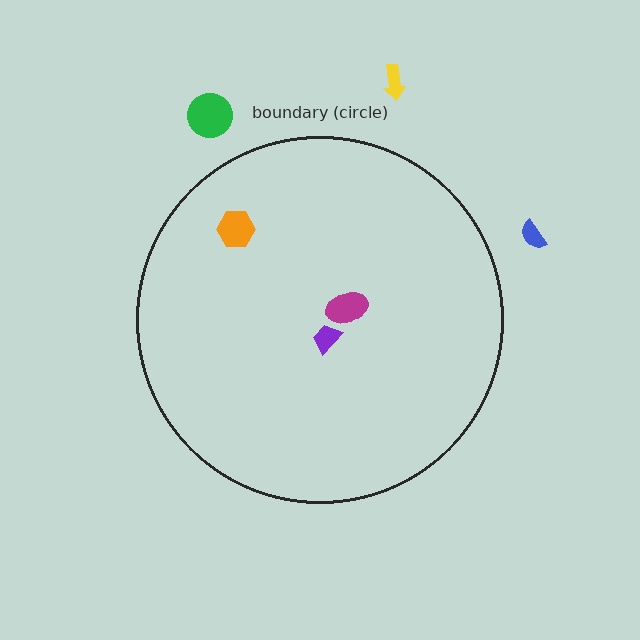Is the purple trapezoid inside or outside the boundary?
Inside.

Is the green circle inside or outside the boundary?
Outside.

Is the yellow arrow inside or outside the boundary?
Outside.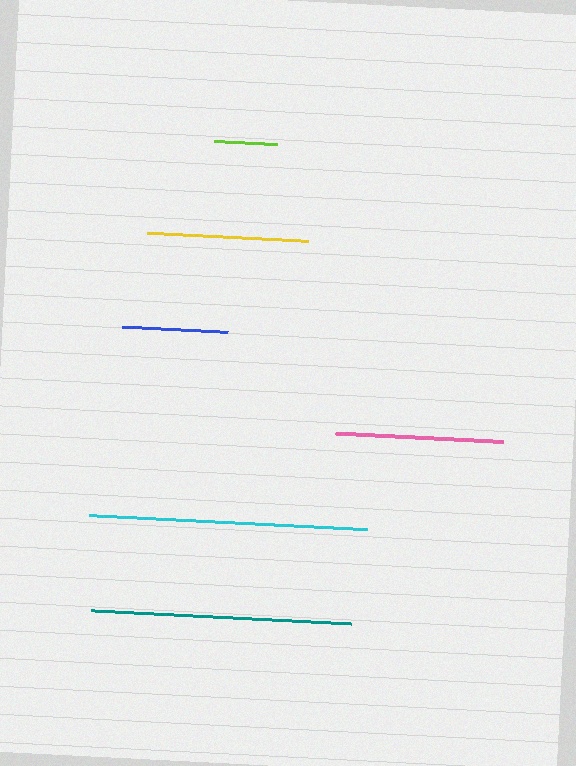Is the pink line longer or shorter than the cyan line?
The cyan line is longer than the pink line.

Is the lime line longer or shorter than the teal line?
The teal line is longer than the lime line.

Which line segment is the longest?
The cyan line is the longest at approximately 278 pixels.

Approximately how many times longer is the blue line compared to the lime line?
The blue line is approximately 1.7 times the length of the lime line.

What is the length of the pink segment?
The pink segment is approximately 168 pixels long.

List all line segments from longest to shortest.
From longest to shortest: cyan, teal, pink, yellow, blue, lime.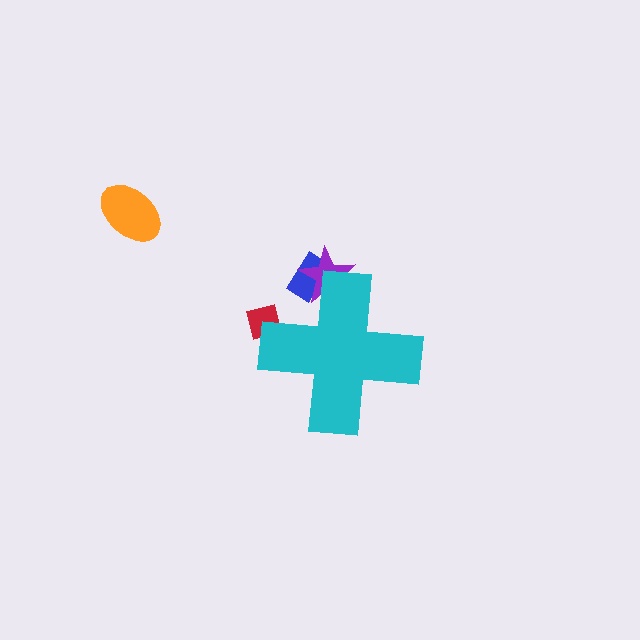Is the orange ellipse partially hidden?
No, the orange ellipse is fully visible.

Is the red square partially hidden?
Yes, the red square is partially hidden behind the cyan cross.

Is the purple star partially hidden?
Yes, the purple star is partially hidden behind the cyan cross.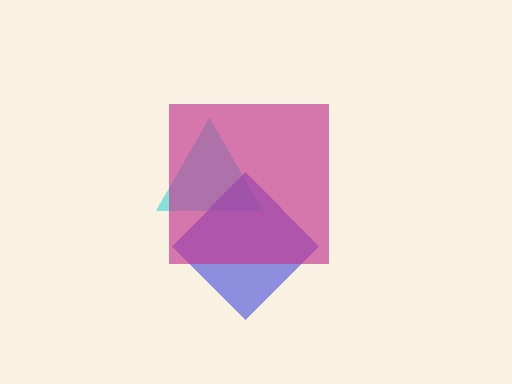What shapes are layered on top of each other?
The layered shapes are: a cyan triangle, a blue diamond, a magenta square.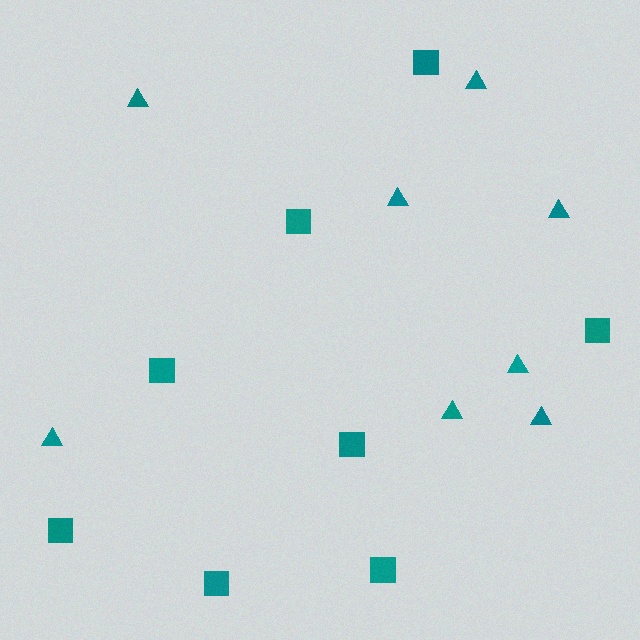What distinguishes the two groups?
There are 2 groups: one group of squares (8) and one group of triangles (8).